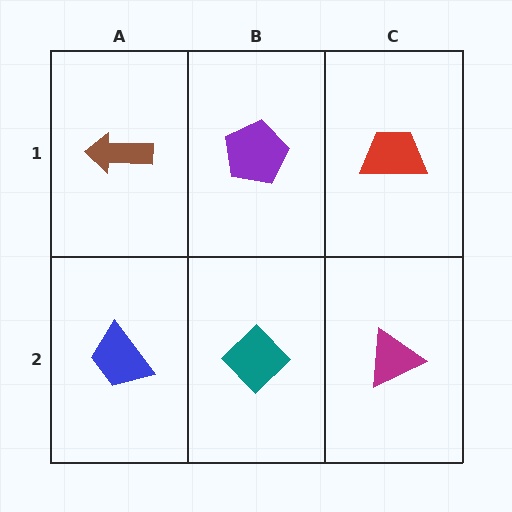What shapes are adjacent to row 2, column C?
A red trapezoid (row 1, column C), a teal diamond (row 2, column B).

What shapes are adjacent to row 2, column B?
A purple pentagon (row 1, column B), a blue trapezoid (row 2, column A), a magenta triangle (row 2, column C).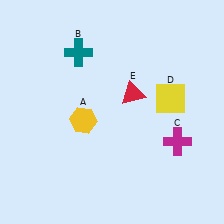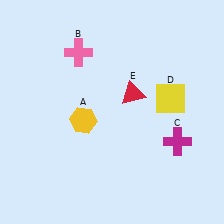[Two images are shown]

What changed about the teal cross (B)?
In Image 1, B is teal. In Image 2, it changed to pink.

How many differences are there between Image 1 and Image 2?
There is 1 difference between the two images.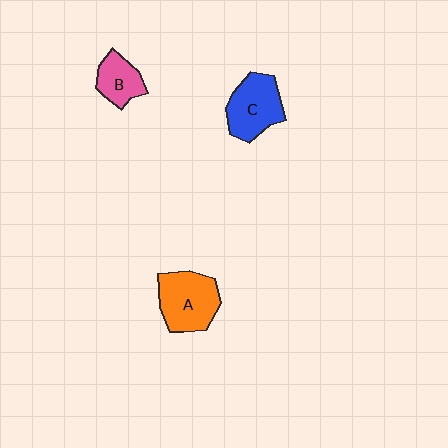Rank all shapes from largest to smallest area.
From largest to smallest: A (orange), C (blue), B (pink).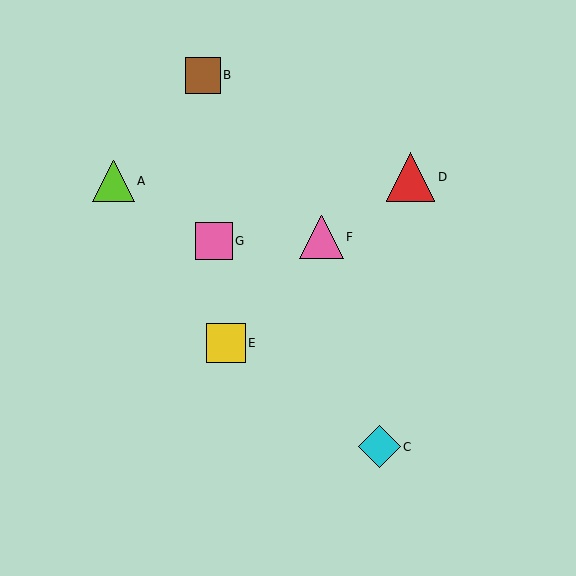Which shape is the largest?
The red triangle (labeled D) is the largest.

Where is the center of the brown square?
The center of the brown square is at (203, 75).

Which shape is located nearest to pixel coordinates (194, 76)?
The brown square (labeled B) at (203, 75) is nearest to that location.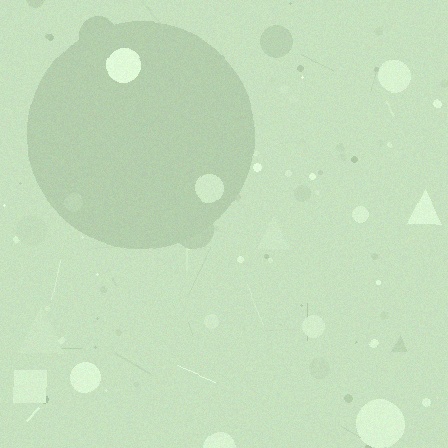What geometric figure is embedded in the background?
A circle is embedded in the background.